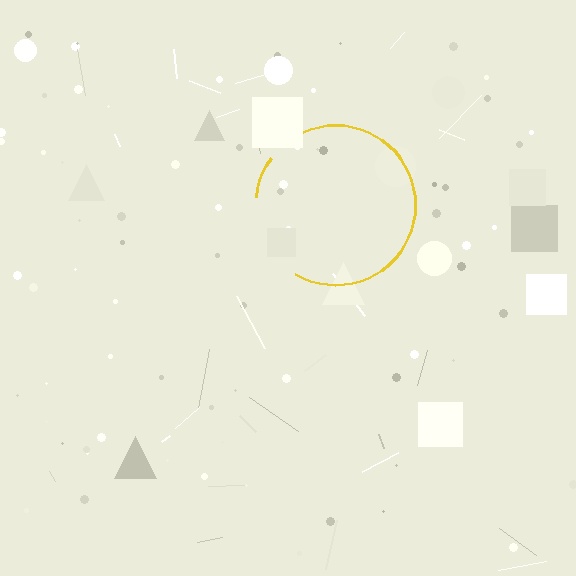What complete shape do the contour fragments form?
The contour fragments form a circle.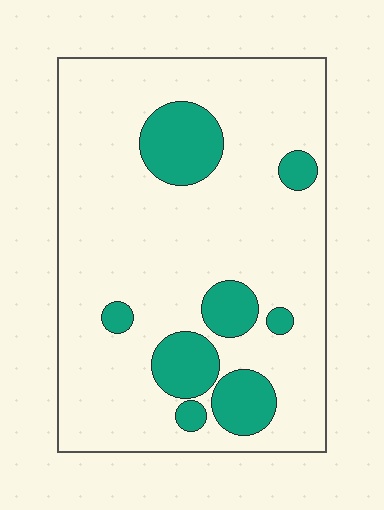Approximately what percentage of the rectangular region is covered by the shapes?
Approximately 20%.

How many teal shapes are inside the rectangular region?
8.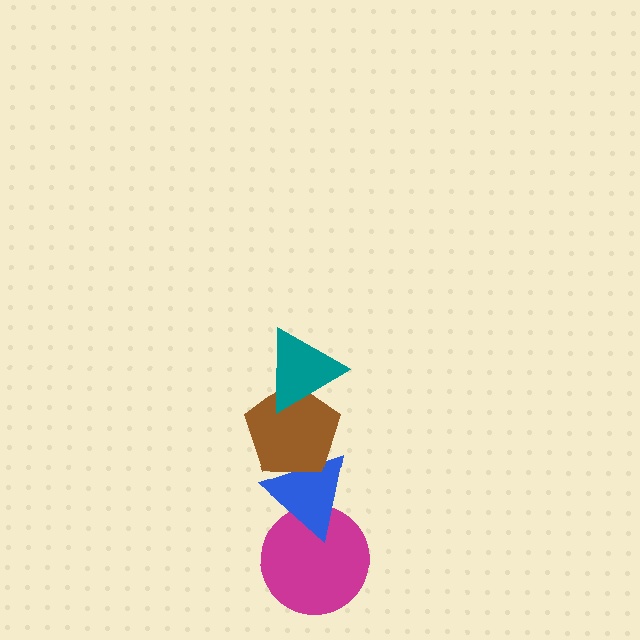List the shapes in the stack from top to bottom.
From top to bottom: the teal triangle, the brown pentagon, the blue triangle, the magenta circle.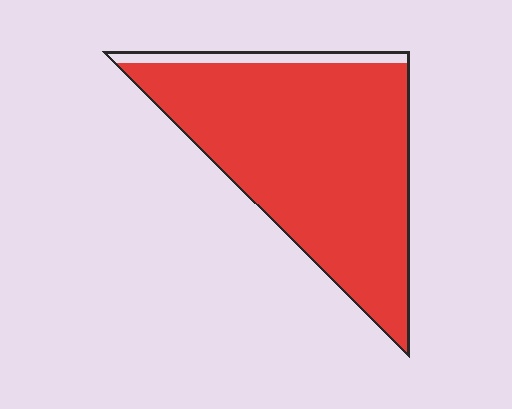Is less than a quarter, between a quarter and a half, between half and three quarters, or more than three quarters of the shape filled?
More than three quarters.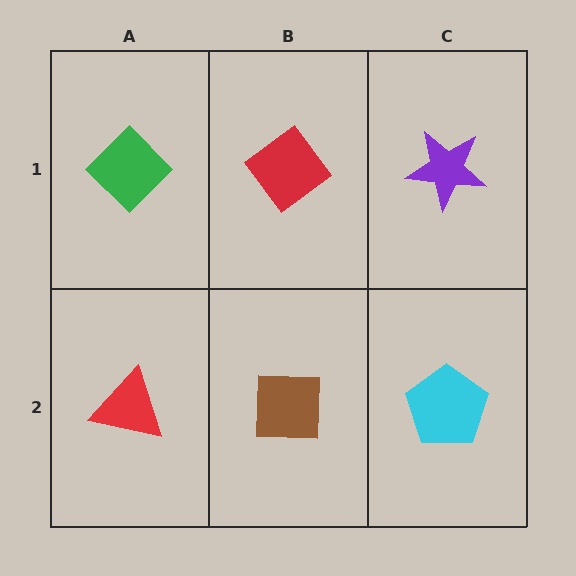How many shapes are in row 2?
3 shapes.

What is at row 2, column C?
A cyan pentagon.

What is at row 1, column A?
A green diamond.